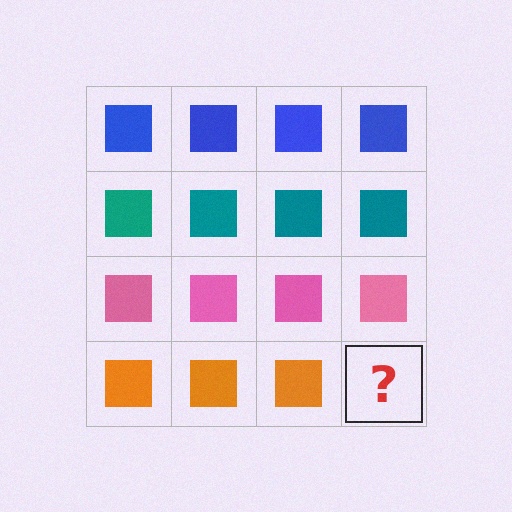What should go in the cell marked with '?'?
The missing cell should contain an orange square.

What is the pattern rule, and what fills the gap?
The rule is that each row has a consistent color. The gap should be filled with an orange square.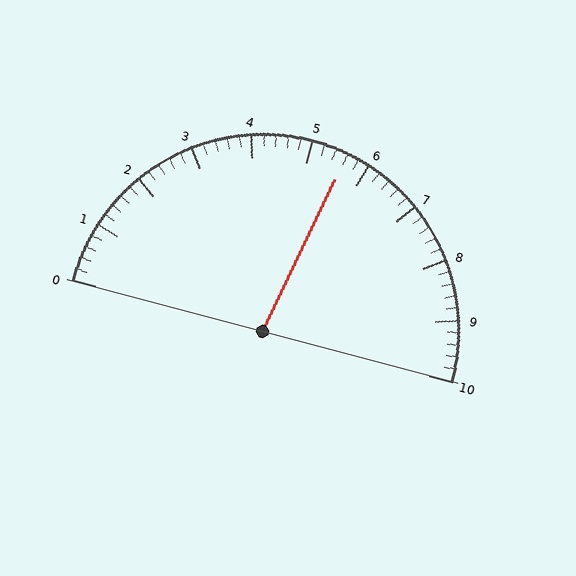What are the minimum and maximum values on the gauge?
The gauge ranges from 0 to 10.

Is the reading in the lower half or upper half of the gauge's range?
The reading is in the upper half of the range (0 to 10).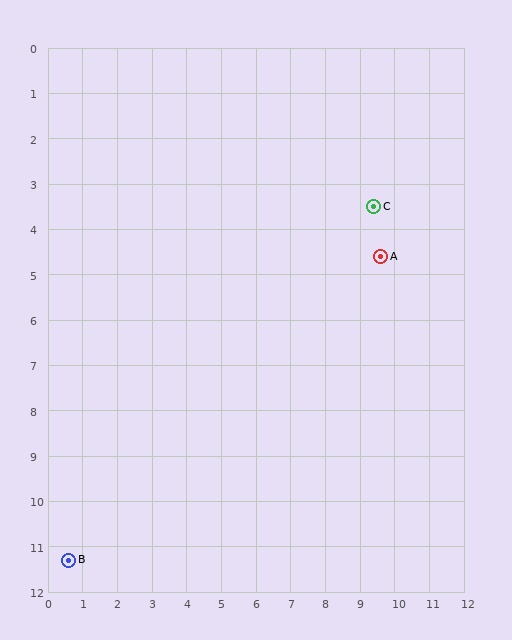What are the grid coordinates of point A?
Point A is at approximately (9.6, 4.6).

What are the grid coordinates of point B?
Point B is at approximately (0.6, 11.3).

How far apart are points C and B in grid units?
Points C and B are about 11.8 grid units apart.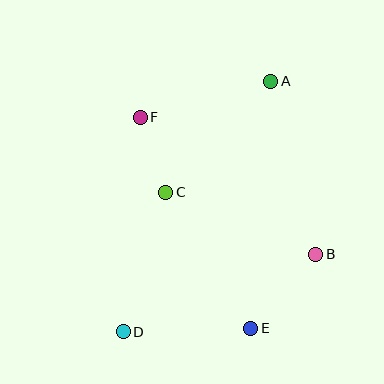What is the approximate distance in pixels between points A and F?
The distance between A and F is approximately 135 pixels.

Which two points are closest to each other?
Points C and F are closest to each other.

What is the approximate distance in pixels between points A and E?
The distance between A and E is approximately 248 pixels.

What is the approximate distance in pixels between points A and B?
The distance between A and B is approximately 179 pixels.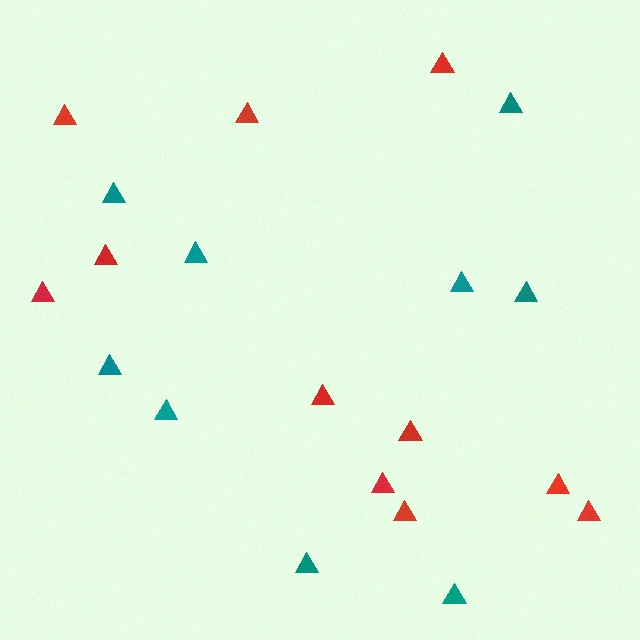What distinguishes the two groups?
There are 2 groups: one group of red triangles (11) and one group of teal triangles (9).